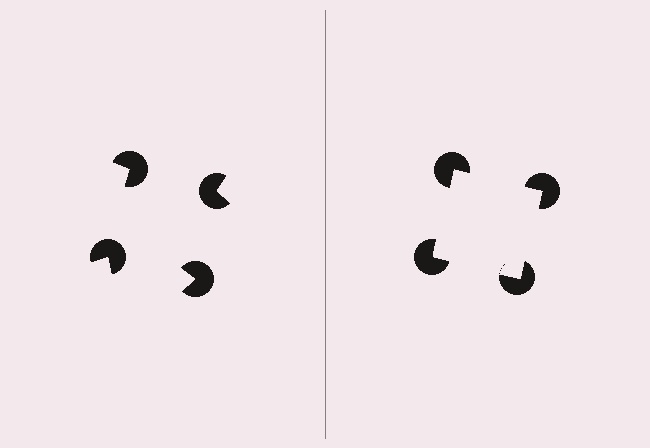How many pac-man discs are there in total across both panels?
8 — 4 on each side.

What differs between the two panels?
The pac-man discs are positioned identically on both sides; only the wedge orientations differ. On the right they align to a square; on the left they are misaligned.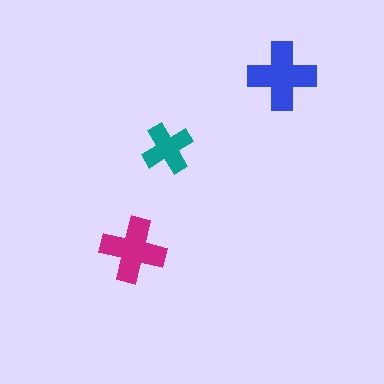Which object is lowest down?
The magenta cross is bottommost.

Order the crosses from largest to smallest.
the blue one, the magenta one, the teal one.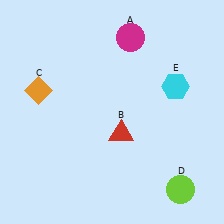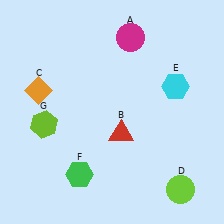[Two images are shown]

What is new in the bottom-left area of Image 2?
A green hexagon (F) was added in the bottom-left area of Image 2.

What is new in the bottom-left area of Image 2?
A lime hexagon (G) was added in the bottom-left area of Image 2.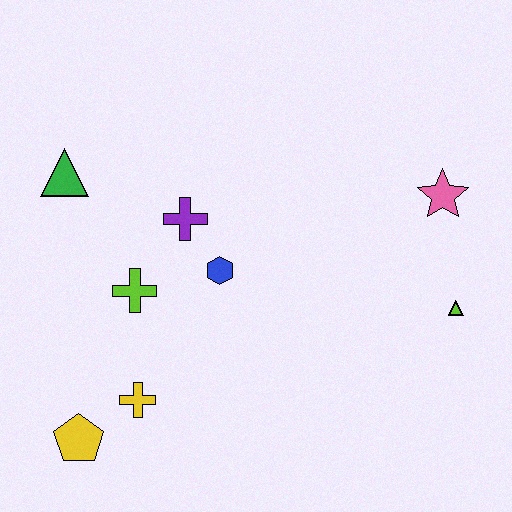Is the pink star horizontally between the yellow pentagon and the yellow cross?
No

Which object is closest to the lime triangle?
The pink star is closest to the lime triangle.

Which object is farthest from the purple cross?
The lime triangle is farthest from the purple cross.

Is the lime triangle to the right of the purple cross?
Yes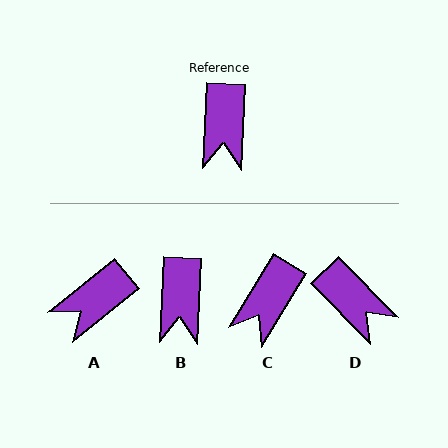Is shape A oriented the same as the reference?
No, it is off by about 48 degrees.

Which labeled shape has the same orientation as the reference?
B.